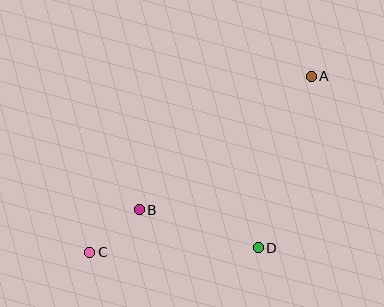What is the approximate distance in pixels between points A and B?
The distance between A and B is approximately 217 pixels.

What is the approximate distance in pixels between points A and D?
The distance between A and D is approximately 179 pixels.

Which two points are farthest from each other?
Points A and C are farthest from each other.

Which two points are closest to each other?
Points B and C are closest to each other.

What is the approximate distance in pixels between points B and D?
The distance between B and D is approximately 125 pixels.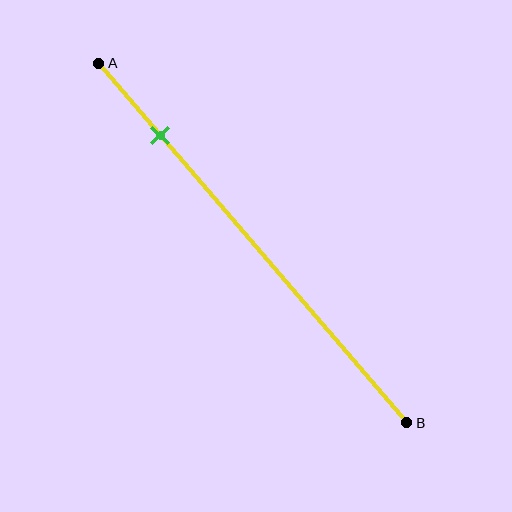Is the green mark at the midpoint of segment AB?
No, the mark is at about 20% from A, not at the 50% midpoint.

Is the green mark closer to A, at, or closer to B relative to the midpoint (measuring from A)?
The green mark is closer to point A than the midpoint of segment AB.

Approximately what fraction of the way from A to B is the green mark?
The green mark is approximately 20% of the way from A to B.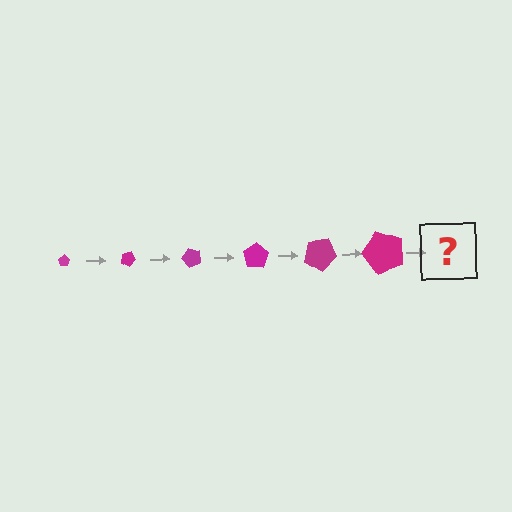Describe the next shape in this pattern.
It should be a pentagon, larger than the previous one and rotated 150 degrees from the start.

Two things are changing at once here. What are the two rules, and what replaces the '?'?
The two rules are that the pentagon grows larger each step and it rotates 25 degrees each step. The '?' should be a pentagon, larger than the previous one and rotated 150 degrees from the start.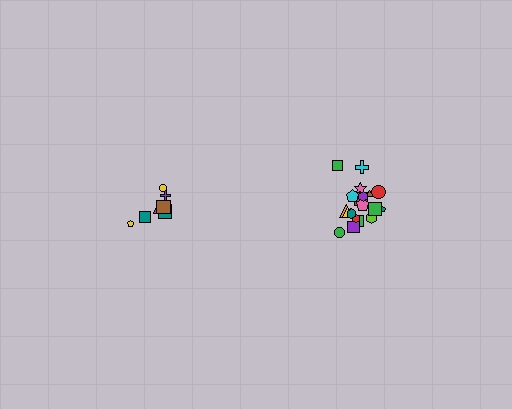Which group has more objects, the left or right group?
The right group.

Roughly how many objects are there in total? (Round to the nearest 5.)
Roughly 30 objects in total.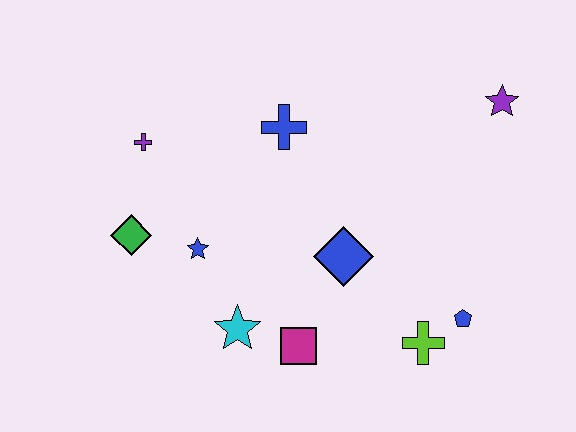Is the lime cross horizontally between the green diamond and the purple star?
Yes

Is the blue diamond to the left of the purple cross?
No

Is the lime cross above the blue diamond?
No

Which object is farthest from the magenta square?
The purple star is farthest from the magenta square.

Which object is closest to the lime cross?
The blue pentagon is closest to the lime cross.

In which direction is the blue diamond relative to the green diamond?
The blue diamond is to the right of the green diamond.